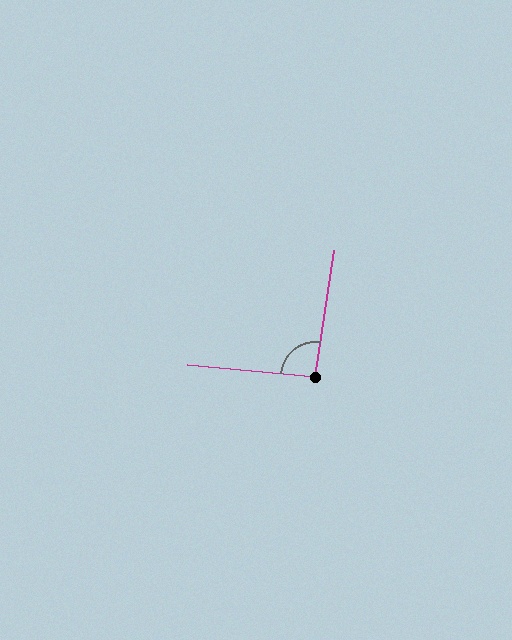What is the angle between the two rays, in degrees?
Approximately 93 degrees.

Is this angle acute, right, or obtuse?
It is approximately a right angle.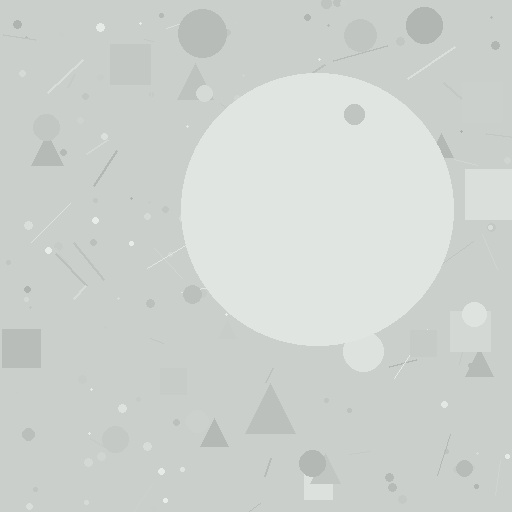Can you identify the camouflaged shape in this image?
The camouflaged shape is a circle.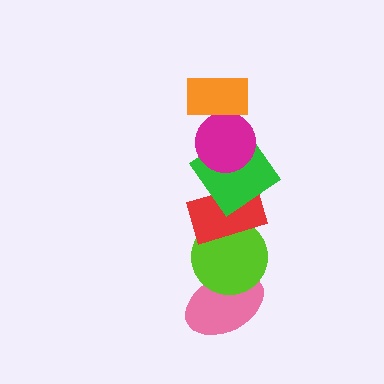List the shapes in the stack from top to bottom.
From top to bottom: the orange rectangle, the magenta circle, the green diamond, the red rectangle, the lime circle, the pink ellipse.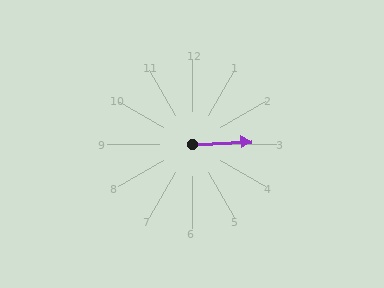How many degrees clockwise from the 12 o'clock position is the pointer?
Approximately 87 degrees.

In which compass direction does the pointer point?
East.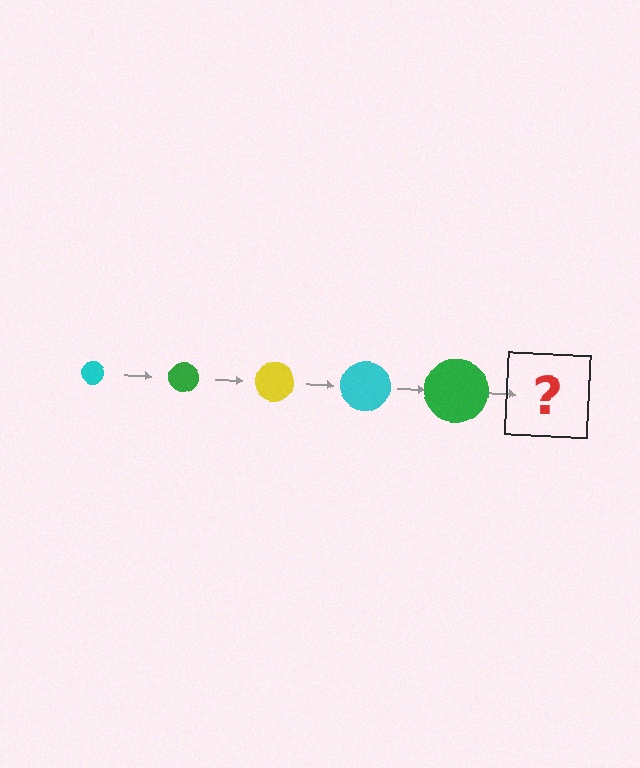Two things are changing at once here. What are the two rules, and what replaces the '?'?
The two rules are that the circle grows larger each step and the color cycles through cyan, green, and yellow. The '?' should be a yellow circle, larger than the previous one.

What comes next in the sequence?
The next element should be a yellow circle, larger than the previous one.